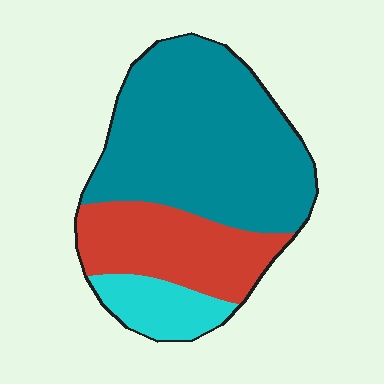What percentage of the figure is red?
Red covers about 25% of the figure.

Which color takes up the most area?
Teal, at roughly 60%.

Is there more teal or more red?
Teal.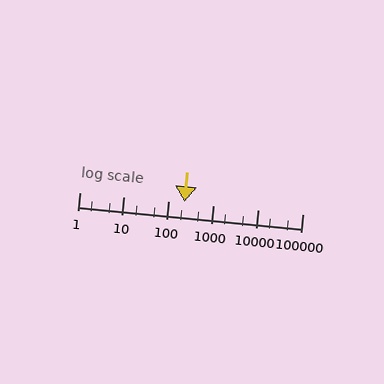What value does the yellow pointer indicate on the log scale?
The pointer indicates approximately 230.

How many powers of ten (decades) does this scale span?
The scale spans 5 decades, from 1 to 100000.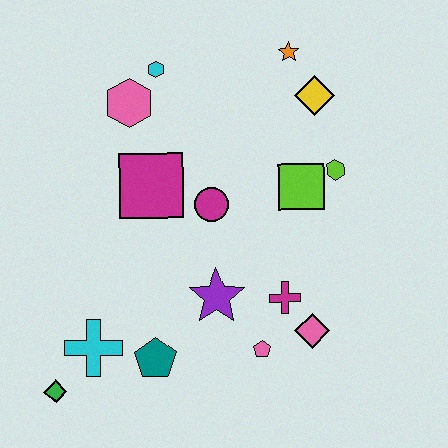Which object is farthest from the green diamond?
The orange star is farthest from the green diamond.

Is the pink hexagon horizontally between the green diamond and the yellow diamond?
Yes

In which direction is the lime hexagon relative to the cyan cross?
The lime hexagon is to the right of the cyan cross.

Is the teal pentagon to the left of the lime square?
Yes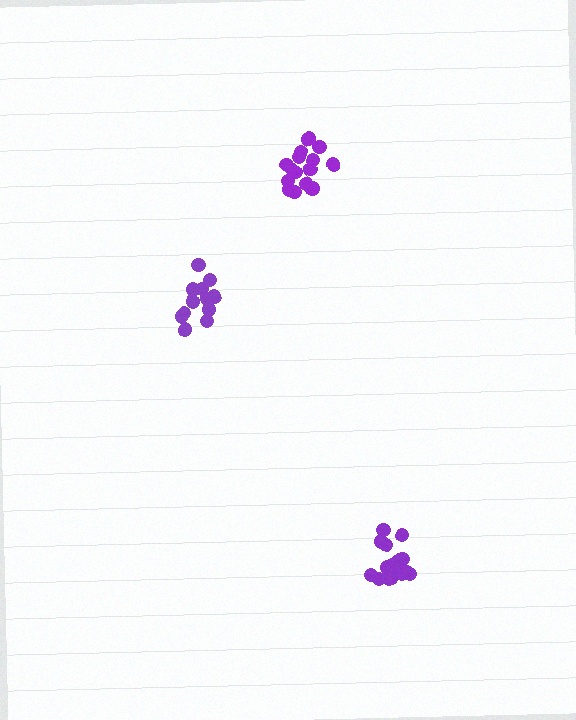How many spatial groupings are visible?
There are 3 spatial groupings.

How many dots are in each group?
Group 1: 15 dots, Group 2: 12 dots, Group 3: 15 dots (42 total).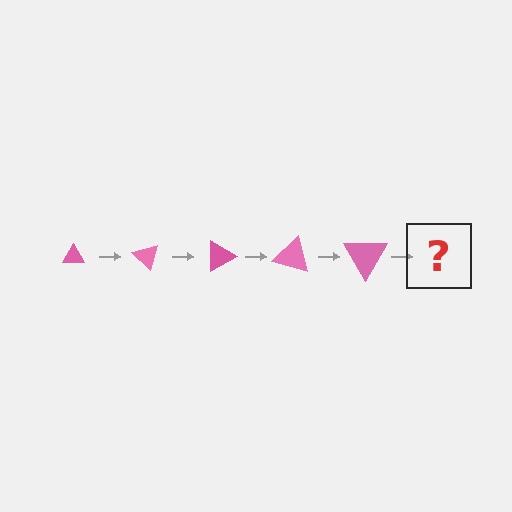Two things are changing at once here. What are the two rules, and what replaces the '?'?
The two rules are that the triangle grows larger each step and it rotates 45 degrees each step. The '?' should be a triangle, larger than the previous one and rotated 225 degrees from the start.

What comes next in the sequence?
The next element should be a triangle, larger than the previous one and rotated 225 degrees from the start.